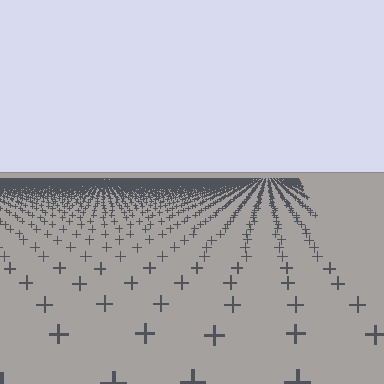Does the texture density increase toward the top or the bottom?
Density increases toward the top.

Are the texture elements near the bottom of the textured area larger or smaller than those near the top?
Larger. Near the bottom, elements are closer to the viewer and appear at a bigger on-screen size.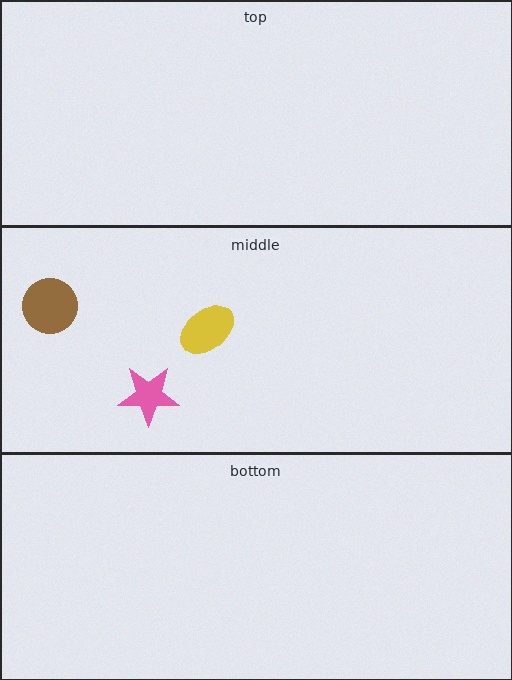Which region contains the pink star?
The middle region.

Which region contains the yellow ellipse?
The middle region.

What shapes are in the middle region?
The yellow ellipse, the pink star, the brown circle.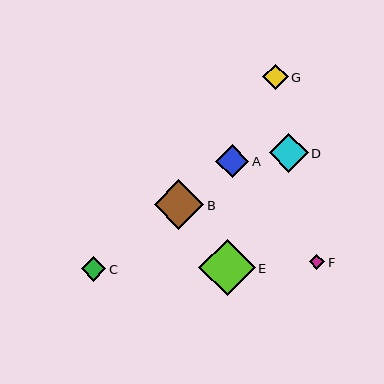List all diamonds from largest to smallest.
From largest to smallest: E, B, D, A, G, C, F.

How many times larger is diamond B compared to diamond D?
Diamond B is approximately 1.3 times the size of diamond D.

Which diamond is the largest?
Diamond E is the largest with a size of approximately 57 pixels.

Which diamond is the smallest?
Diamond F is the smallest with a size of approximately 16 pixels.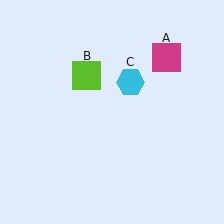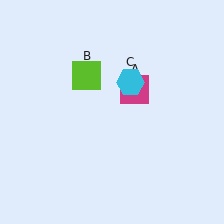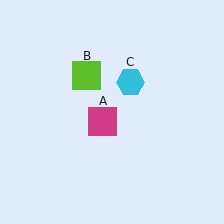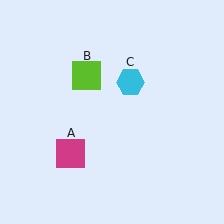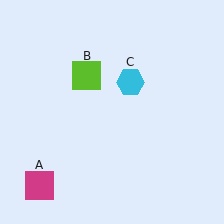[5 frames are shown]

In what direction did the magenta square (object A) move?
The magenta square (object A) moved down and to the left.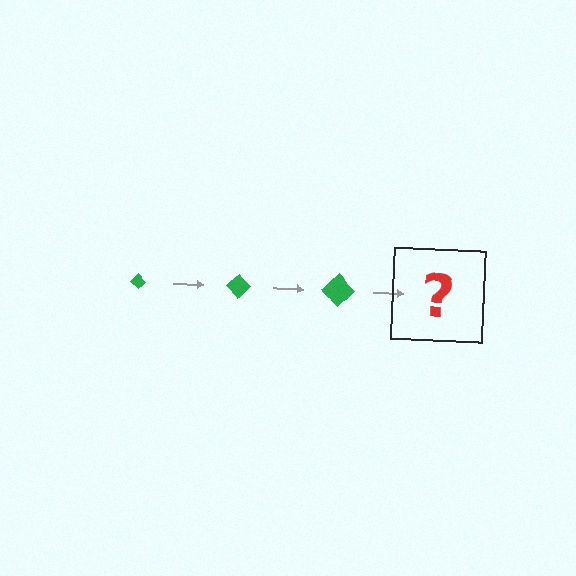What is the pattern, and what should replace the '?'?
The pattern is that the diamond gets progressively larger each step. The '?' should be a green diamond, larger than the previous one.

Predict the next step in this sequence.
The next step is a green diamond, larger than the previous one.